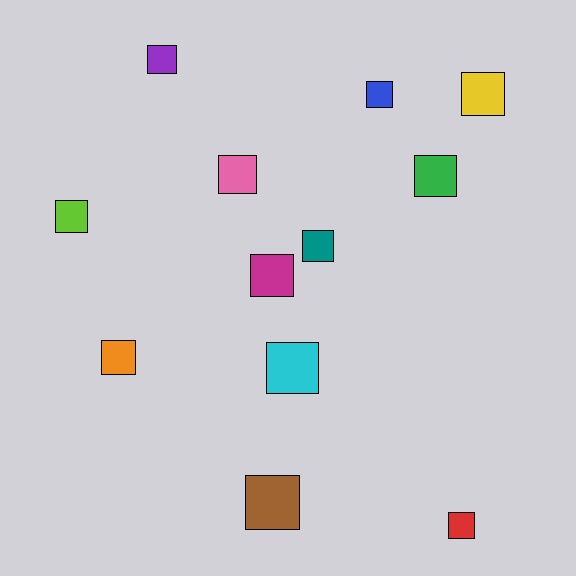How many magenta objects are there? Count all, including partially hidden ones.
There is 1 magenta object.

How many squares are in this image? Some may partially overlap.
There are 12 squares.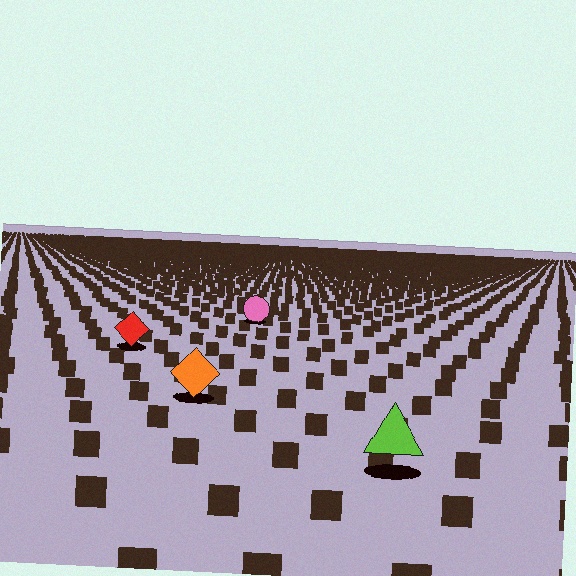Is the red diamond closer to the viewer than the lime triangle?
No. The lime triangle is closer — you can tell from the texture gradient: the ground texture is coarser near it.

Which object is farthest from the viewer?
The pink circle is farthest from the viewer. It appears smaller and the ground texture around it is denser.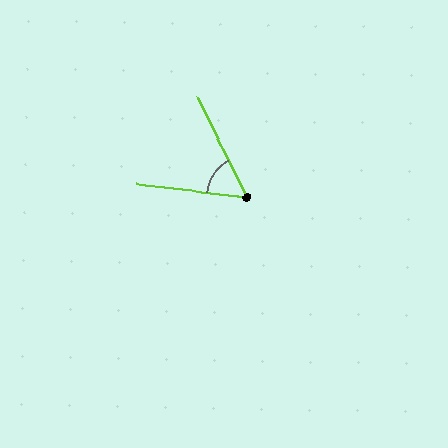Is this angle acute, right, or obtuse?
It is acute.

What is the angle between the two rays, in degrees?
Approximately 56 degrees.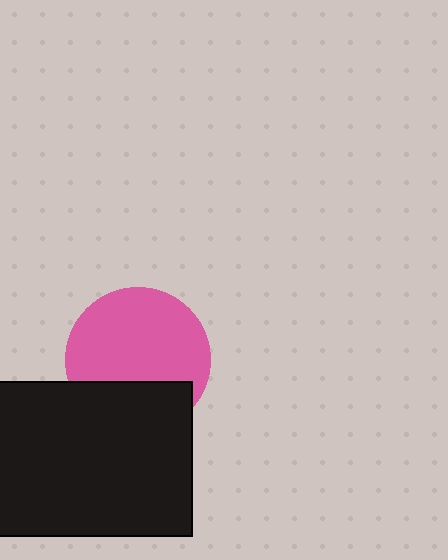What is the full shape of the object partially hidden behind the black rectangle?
The partially hidden object is a pink circle.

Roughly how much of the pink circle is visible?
Most of it is visible (roughly 70%).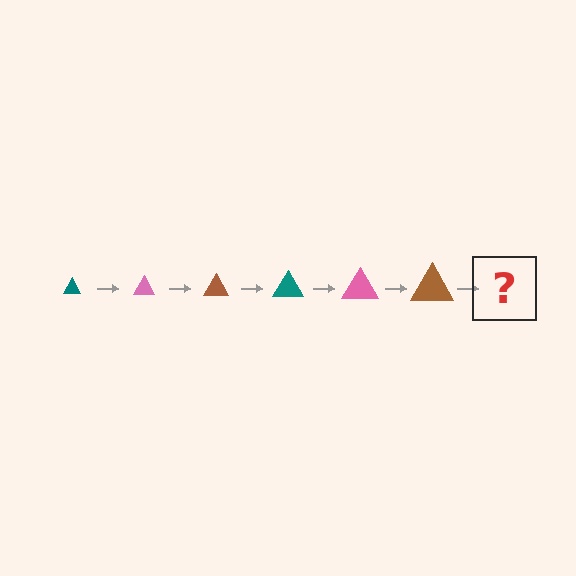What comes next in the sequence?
The next element should be a teal triangle, larger than the previous one.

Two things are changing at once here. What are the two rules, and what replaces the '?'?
The two rules are that the triangle grows larger each step and the color cycles through teal, pink, and brown. The '?' should be a teal triangle, larger than the previous one.